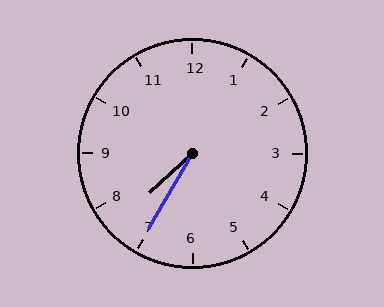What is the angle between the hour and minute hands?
Approximately 18 degrees.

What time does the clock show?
7:35.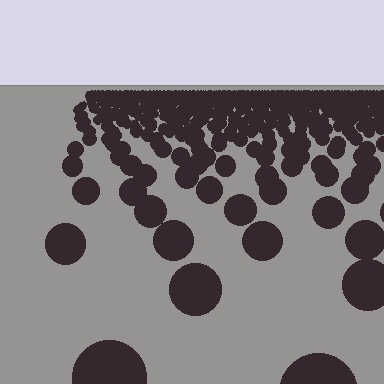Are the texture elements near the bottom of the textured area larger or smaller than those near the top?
Larger. Near the bottom, elements are closer to the viewer and appear at a bigger on-screen size.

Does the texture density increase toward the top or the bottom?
Density increases toward the top.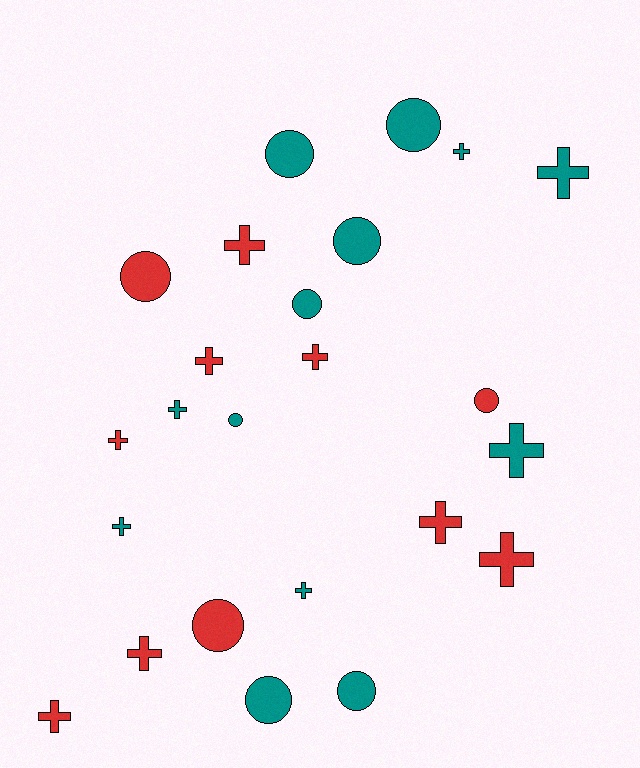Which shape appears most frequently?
Cross, with 14 objects.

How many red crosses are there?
There are 8 red crosses.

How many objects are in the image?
There are 24 objects.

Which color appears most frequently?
Teal, with 13 objects.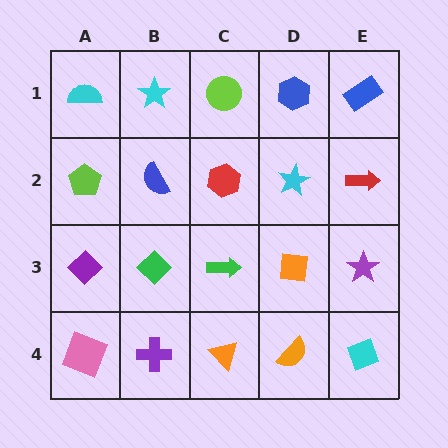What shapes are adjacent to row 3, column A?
A lime pentagon (row 2, column A), a pink square (row 4, column A), a green diamond (row 3, column B).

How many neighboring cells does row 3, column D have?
4.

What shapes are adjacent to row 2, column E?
A blue rectangle (row 1, column E), a purple star (row 3, column E), a cyan star (row 2, column D).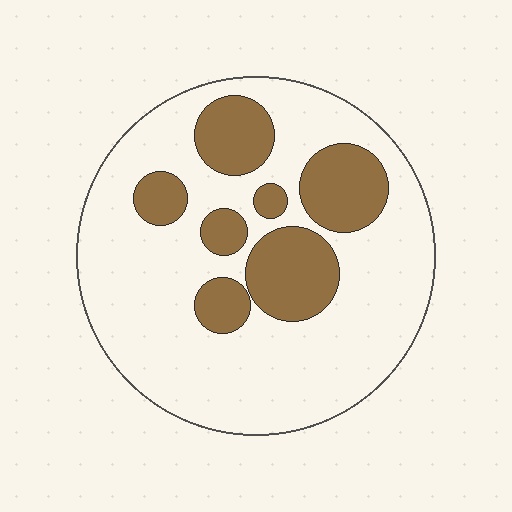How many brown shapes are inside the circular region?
7.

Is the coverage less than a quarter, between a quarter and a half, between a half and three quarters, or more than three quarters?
Between a quarter and a half.